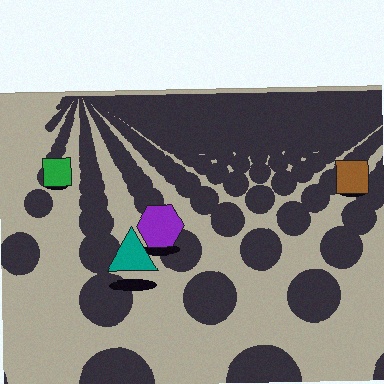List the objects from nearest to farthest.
From nearest to farthest: the teal triangle, the purple hexagon, the brown square, the green square.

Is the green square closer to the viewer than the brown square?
No. The brown square is closer — you can tell from the texture gradient: the ground texture is coarser near it.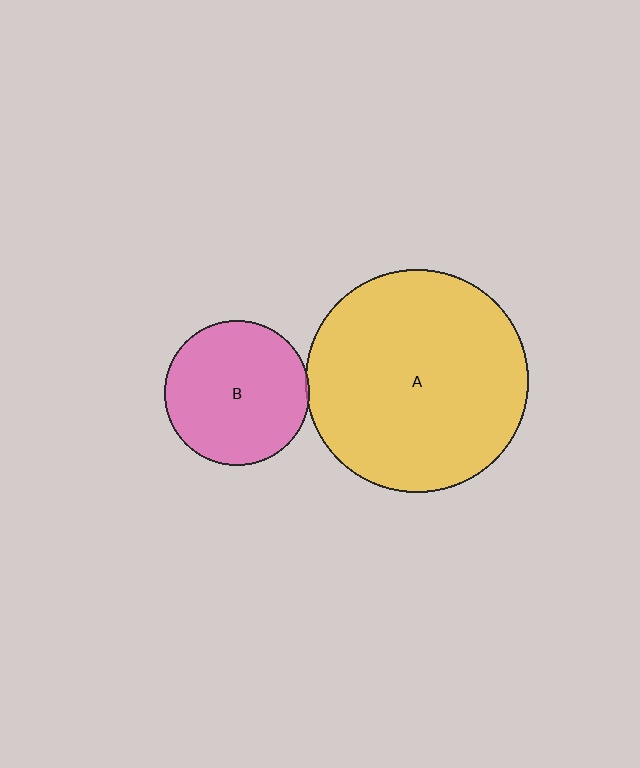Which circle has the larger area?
Circle A (yellow).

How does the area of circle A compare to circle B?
Approximately 2.4 times.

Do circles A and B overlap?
Yes.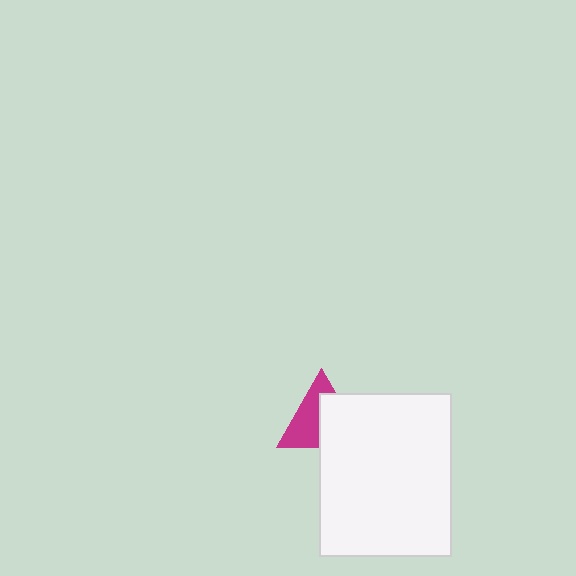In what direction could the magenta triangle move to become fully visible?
The magenta triangle could move toward the upper-left. That would shift it out from behind the white rectangle entirely.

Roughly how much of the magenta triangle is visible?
About half of it is visible (roughly 52%).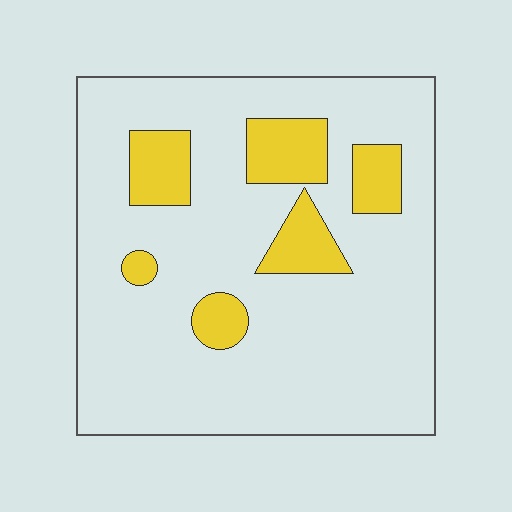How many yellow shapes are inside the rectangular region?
6.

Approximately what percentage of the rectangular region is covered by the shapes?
Approximately 15%.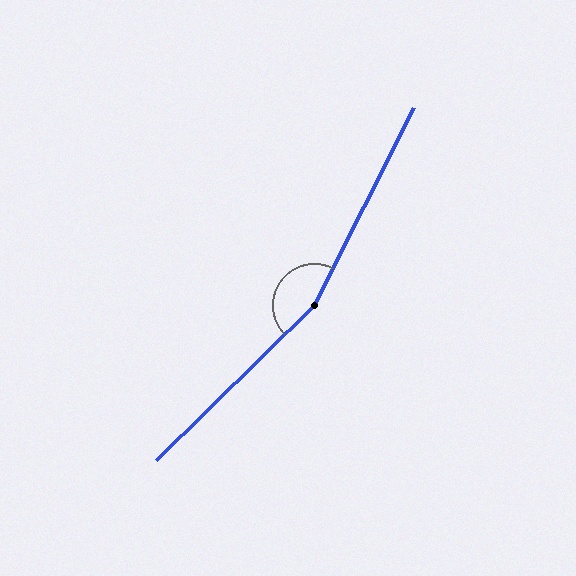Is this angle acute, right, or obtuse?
It is obtuse.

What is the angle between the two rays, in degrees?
Approximately 162 degrees.